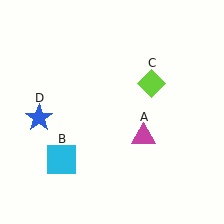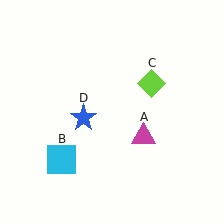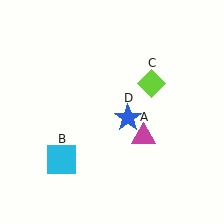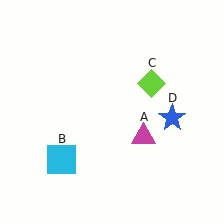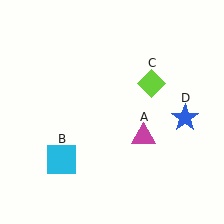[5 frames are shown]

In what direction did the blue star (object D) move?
The blue star (object D) moved right.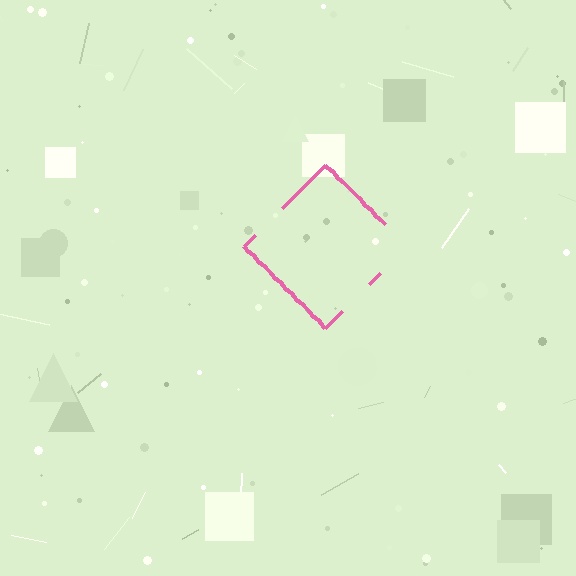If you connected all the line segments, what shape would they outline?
They would outline a diamond.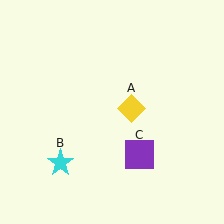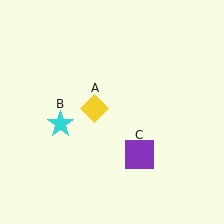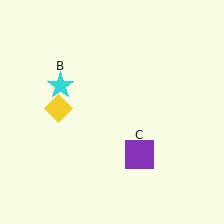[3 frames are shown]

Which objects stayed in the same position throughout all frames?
Purple square (object C) remained stationary.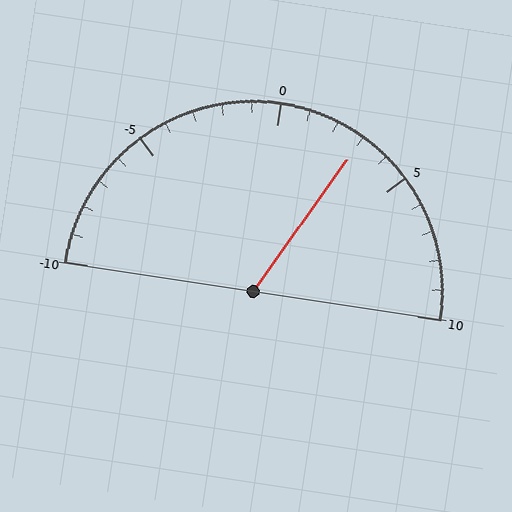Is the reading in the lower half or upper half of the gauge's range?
The reading is in the upper half of the range (-10 to 10).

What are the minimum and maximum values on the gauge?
The gauge ranges from -10 to 10.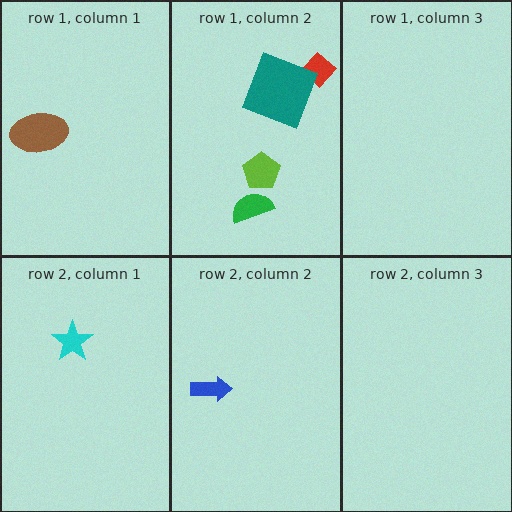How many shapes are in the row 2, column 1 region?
1.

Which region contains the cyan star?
The row 2, column 1 region.